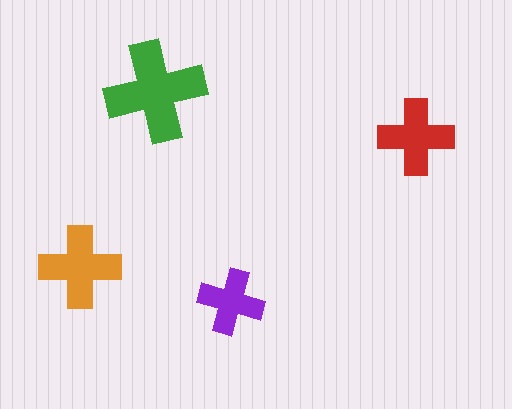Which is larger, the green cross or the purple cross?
The green one.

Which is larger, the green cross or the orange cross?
The green one.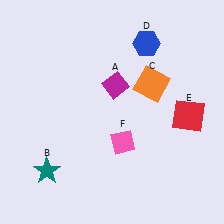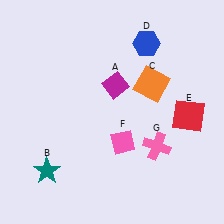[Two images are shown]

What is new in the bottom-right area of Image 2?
A pink cross (G) was added in the bottom-right area of Image 2.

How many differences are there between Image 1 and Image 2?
There is 1 difference between the two images.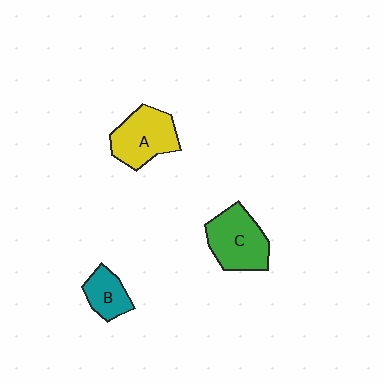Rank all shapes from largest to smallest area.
From largest to smallest: C (green), A (yellow), B (teal).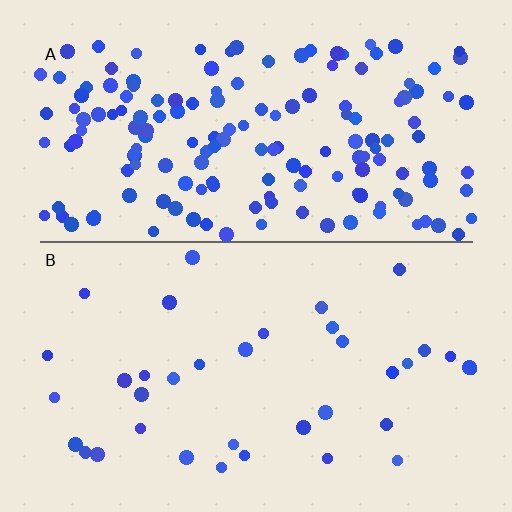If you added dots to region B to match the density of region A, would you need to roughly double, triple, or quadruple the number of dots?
Approximately quadruple.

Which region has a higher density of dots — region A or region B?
A (the top).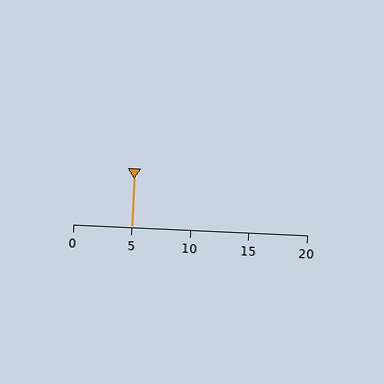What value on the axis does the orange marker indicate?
The marker indicates approximately 5.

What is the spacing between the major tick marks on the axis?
The major ticks are spaced 5 apart.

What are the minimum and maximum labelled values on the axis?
The axis runs from 0 to 20.